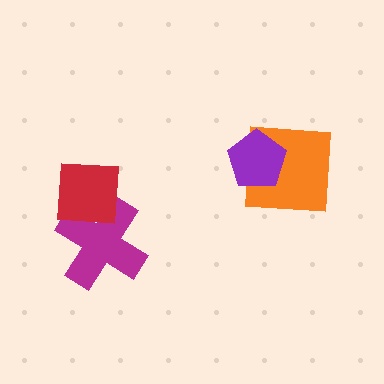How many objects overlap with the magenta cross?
1 object overlaps with the magenta cross.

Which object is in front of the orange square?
The purple pentagon is in front of the orange square.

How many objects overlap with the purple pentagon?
1 object overlaps with the purple pentagon.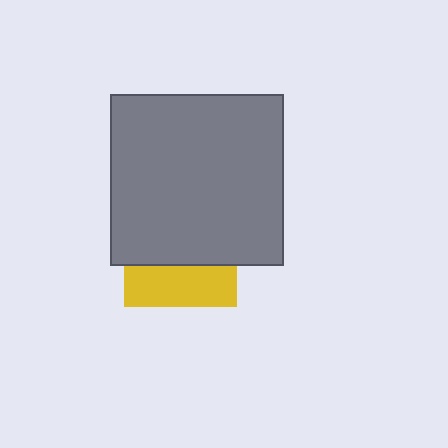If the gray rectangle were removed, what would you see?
You would see the complete yellow square.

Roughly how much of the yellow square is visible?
A small part of it is visible (roughly 38%).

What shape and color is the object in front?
The object in front is a gray rectangle.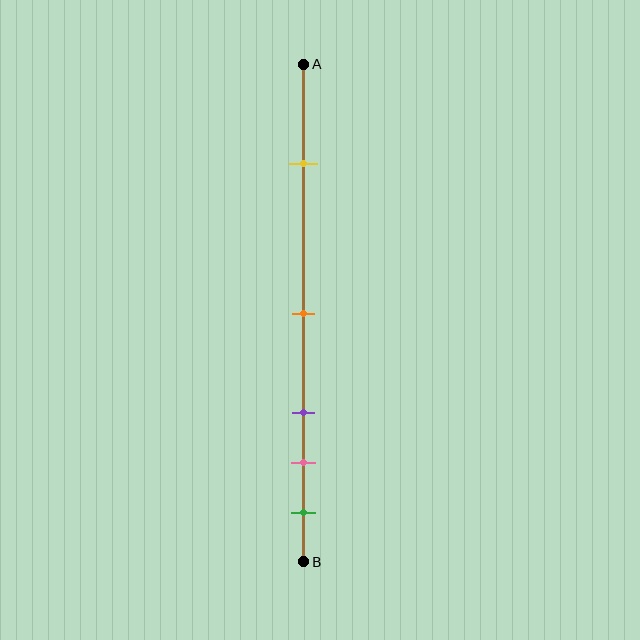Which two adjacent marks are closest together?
The pink and green marks are the closest adjacent pair.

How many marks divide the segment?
There are 5 marks dividing the segment.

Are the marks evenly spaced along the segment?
No, the marks are not evenly spaced.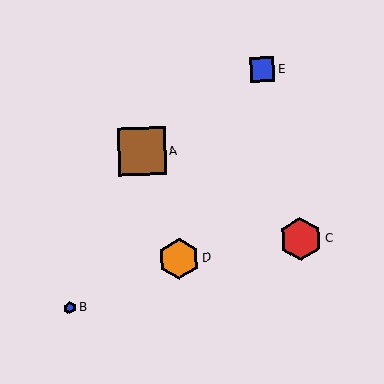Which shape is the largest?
The brown square (labeled A) is the largest.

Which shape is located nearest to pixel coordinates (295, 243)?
The red hexagon (labeled C) at (301, 239) is nearest to that location.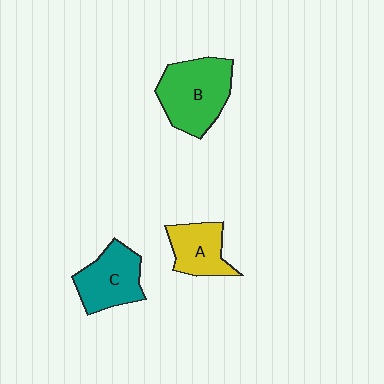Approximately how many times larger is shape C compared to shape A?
Approximately 1.2 times.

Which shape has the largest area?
Shape B (green).